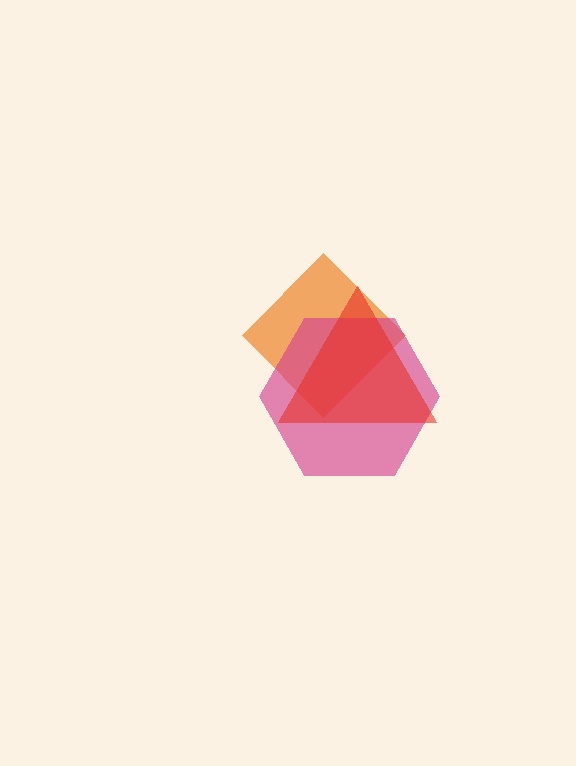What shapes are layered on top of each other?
The layered shapes are: an orange diamond, a magenta hexagon, a red triangle.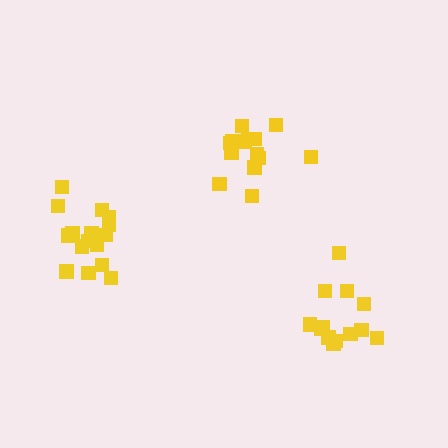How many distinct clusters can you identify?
There are 3 distinct clusters.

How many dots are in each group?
Group 1: 16 dots, Group 2: 14 dots, Group 3: 13 dots (43 total).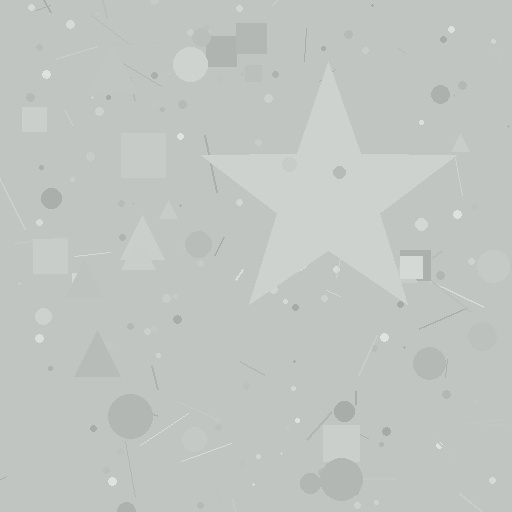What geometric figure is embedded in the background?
A star is embedded in the background.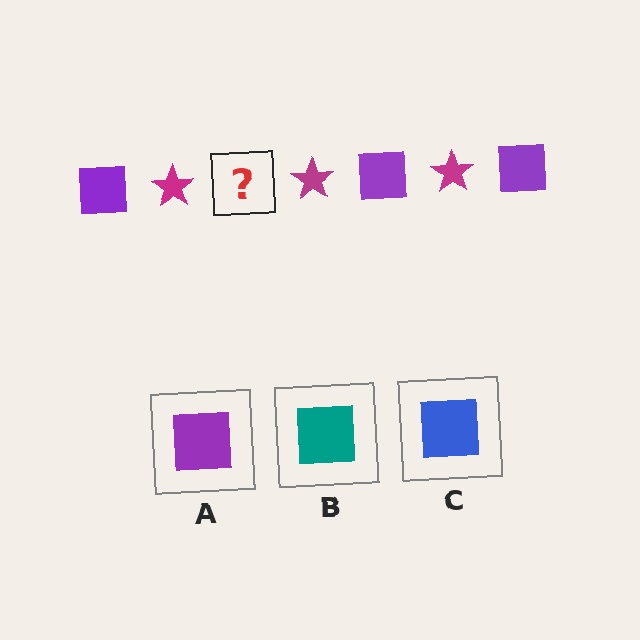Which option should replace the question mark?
Option A.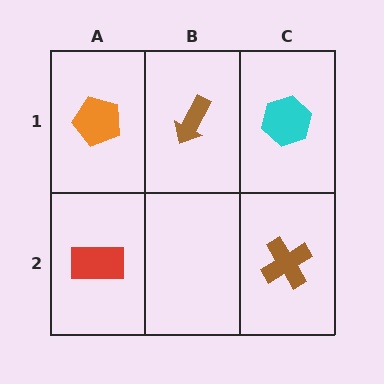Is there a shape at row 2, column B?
No, that cell is empty.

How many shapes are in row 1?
3 shapes.